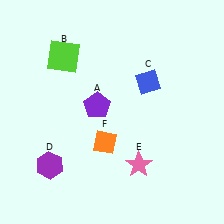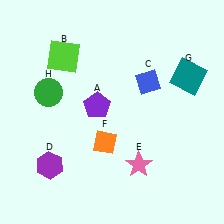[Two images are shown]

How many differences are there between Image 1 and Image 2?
There are 2 differences between the two images.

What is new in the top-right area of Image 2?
A teal square (G) was added in the top-right area of Image 2.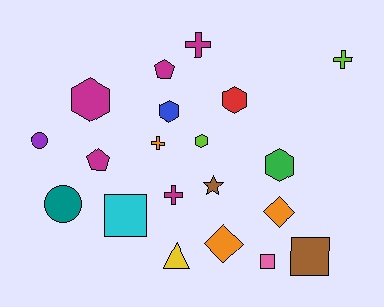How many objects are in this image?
There are 20 objects.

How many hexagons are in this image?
There are 5 hexagons.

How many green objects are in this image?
There is 1 green object.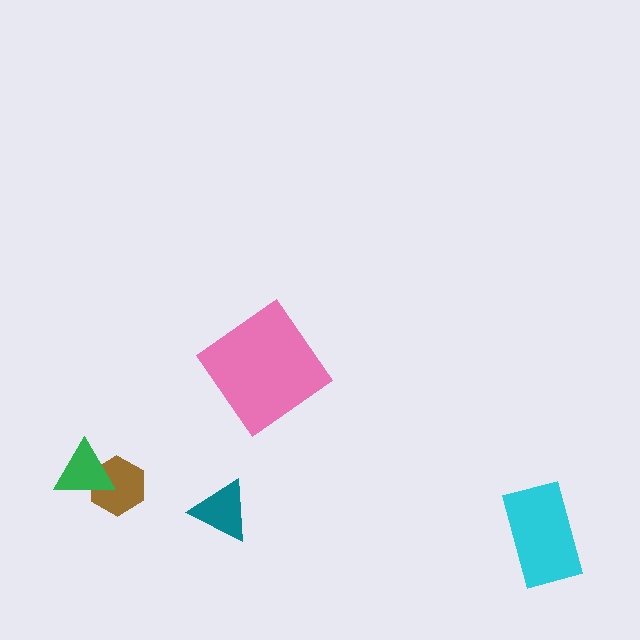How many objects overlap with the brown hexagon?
1 object overlaps with the brown hexagon.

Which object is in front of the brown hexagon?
The green triangle is in front of the brown hexagon.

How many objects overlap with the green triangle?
1 object overlaps with the green triangle.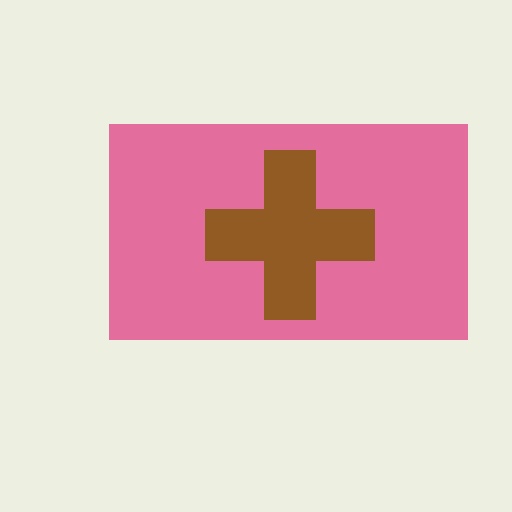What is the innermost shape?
The brown cross.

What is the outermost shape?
The pink rectangle.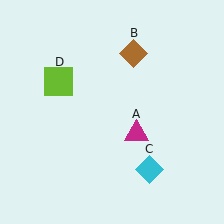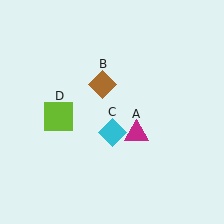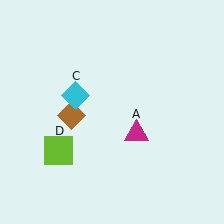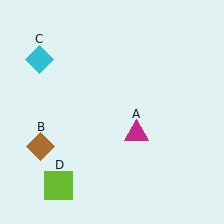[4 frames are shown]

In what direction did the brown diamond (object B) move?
The brown diamond (object B) moved down and to the left.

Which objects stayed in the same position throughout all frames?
Magenta triangle (object A) remained stationary.